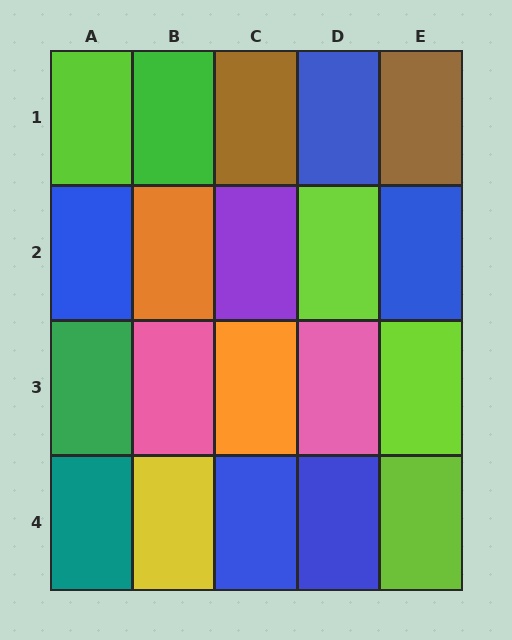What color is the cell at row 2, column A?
Blue.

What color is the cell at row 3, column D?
Pink.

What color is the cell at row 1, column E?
Brown.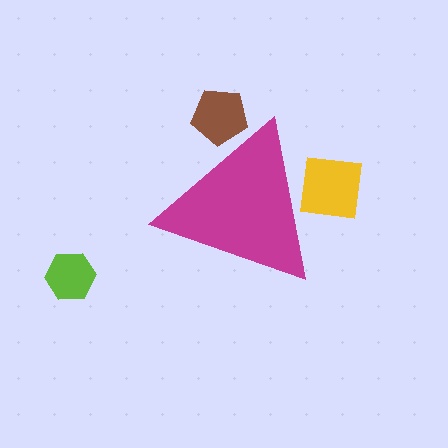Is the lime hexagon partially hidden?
No, the lime hexagon is fully visible.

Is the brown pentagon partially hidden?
Yes, the brown pentagon is partially hidden behind the magenta triangle.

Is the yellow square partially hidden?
Yes, the yellow square is partially hidden behind the magenta triangle.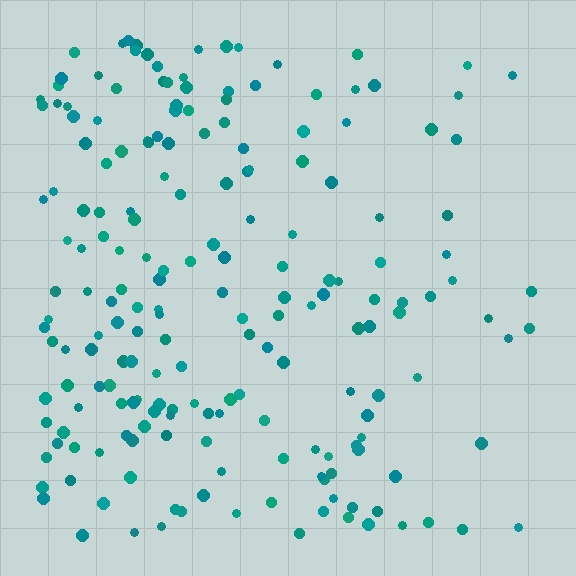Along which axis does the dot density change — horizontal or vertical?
Horizontal.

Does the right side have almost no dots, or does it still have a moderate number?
Still a moderate number, just noticeably fewer than the left.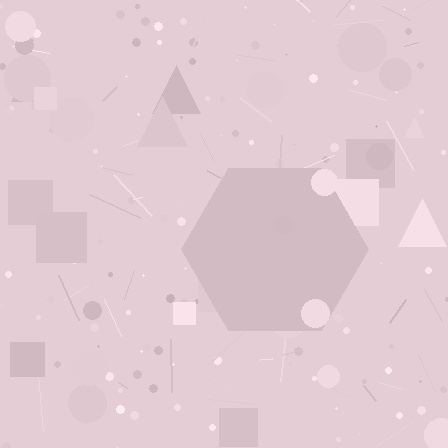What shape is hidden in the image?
A hexagon is hidden in the image.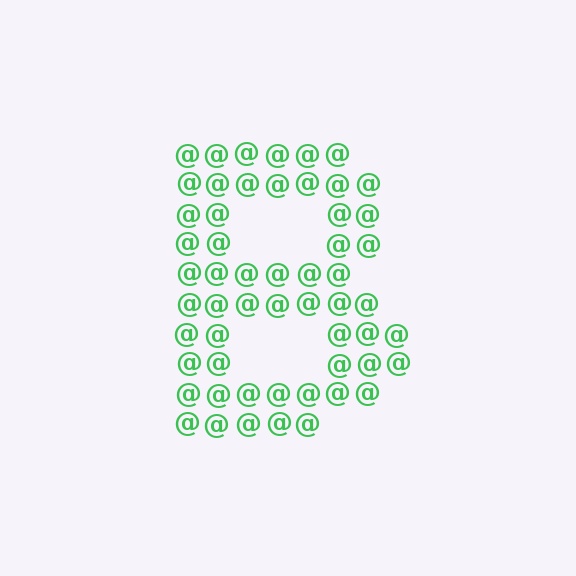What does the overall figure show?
The overall figure shows the letter B.